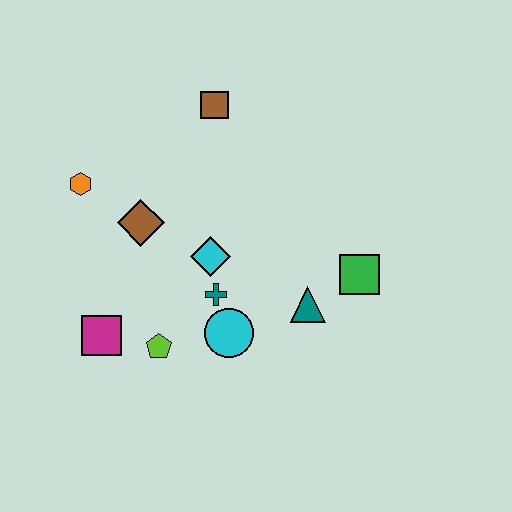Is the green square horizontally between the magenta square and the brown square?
No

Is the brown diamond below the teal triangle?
No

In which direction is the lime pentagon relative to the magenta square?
The lime pentagon is to the right of the magenta square.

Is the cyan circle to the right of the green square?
No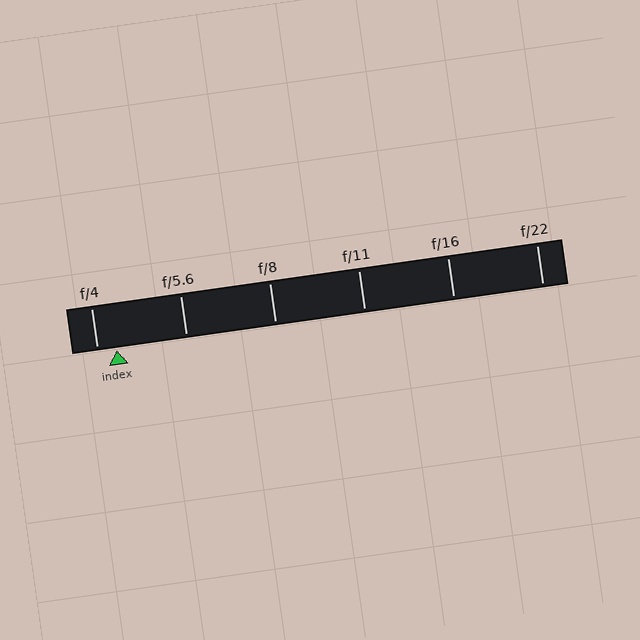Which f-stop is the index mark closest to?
The index mark is closest to f/4.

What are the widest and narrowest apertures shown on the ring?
The widest aperture shown is f/4 and the narrowest is f/22.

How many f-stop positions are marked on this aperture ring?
There are 6 f-stop positions marked.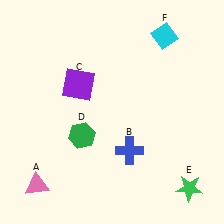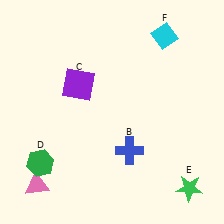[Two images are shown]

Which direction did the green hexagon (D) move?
The green hexagon (D) moved left.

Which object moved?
The green hexagon (D) moved left.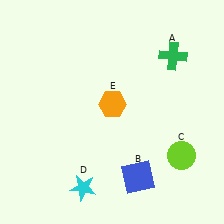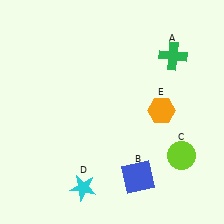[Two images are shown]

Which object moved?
The orange hexagon (E) moved right.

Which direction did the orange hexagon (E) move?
The orange hexagon (E) moved right.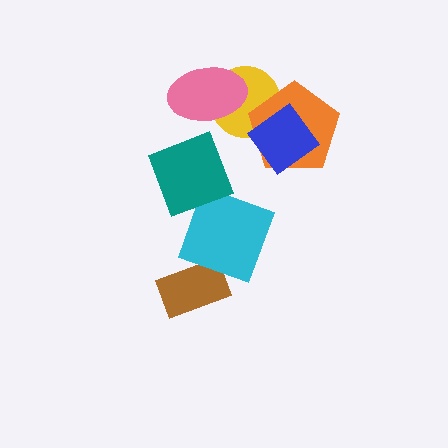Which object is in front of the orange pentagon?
The blue diamond is in front of the orange pentagon.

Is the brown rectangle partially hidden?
Yes, it is partially covered by another shape.